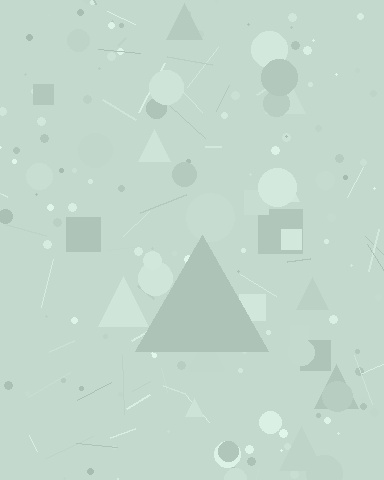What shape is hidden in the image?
A triangle is hidden in the image.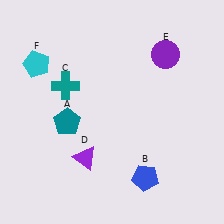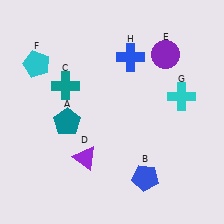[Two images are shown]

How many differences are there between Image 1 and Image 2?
There are 2 differences between the two images.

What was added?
A cyan cross (G), a blue cross (H) were added in Image 2.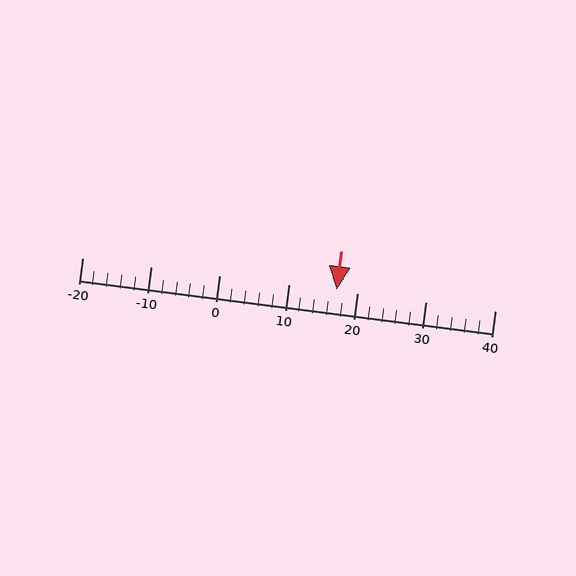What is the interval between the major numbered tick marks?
The major tick marks are spaced 10 units apart.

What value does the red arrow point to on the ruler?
The red arrow points to approximately 17.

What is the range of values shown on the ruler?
The ruler shows values from -20 to 40.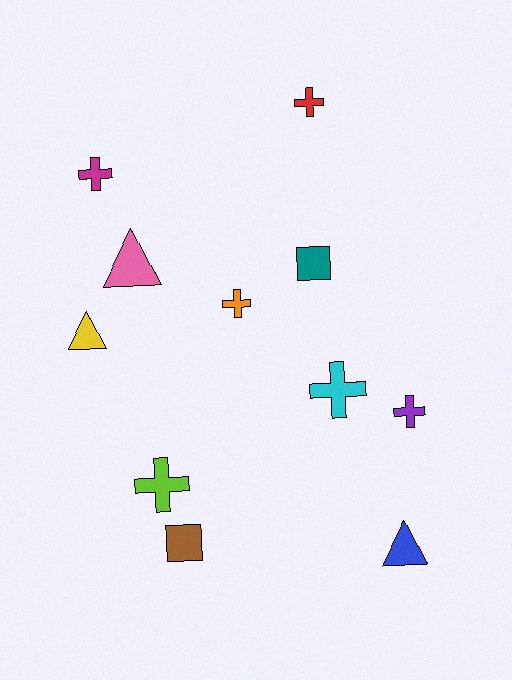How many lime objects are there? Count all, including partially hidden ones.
There is 1 lime object.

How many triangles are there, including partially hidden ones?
There are 3 triangles.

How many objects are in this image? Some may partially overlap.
There are 11 objects.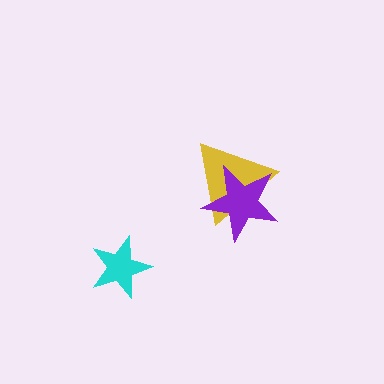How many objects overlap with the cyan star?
0 objects overlap with the cyan star.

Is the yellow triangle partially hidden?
Yes, it is partially covered by another shape.